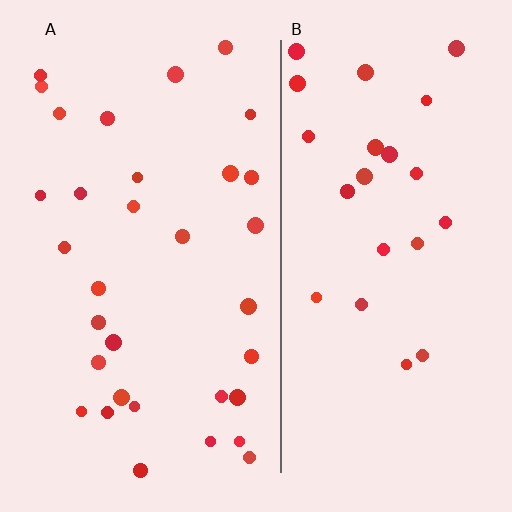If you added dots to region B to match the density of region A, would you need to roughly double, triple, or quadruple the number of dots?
Approximately double.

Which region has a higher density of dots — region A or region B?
A (the left).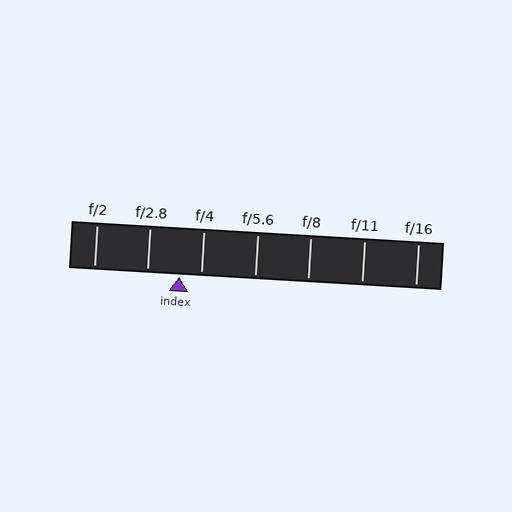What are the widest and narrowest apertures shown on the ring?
The widest aperture shown is f/2 and the narrowest is f/16.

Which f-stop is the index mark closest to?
The index mark is closest to f/4.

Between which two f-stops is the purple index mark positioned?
The index mark is between f/2.8 and f/4.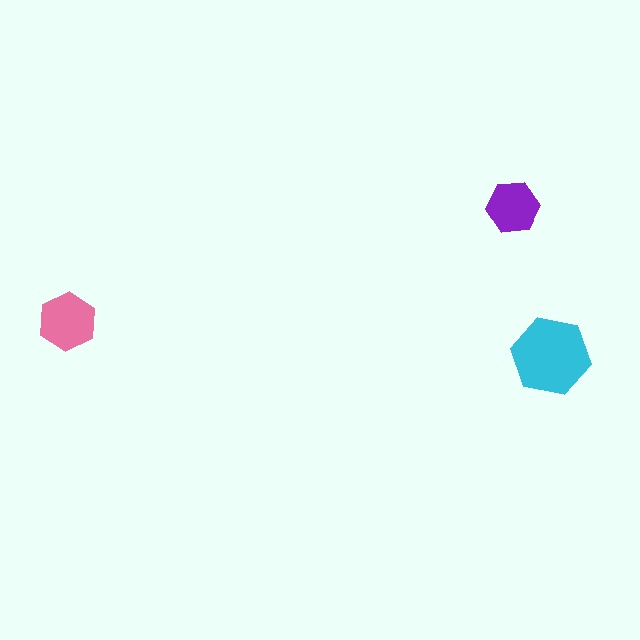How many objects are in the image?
There are 3 objects in the image.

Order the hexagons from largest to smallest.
the cyan one, the pink one, the purple one.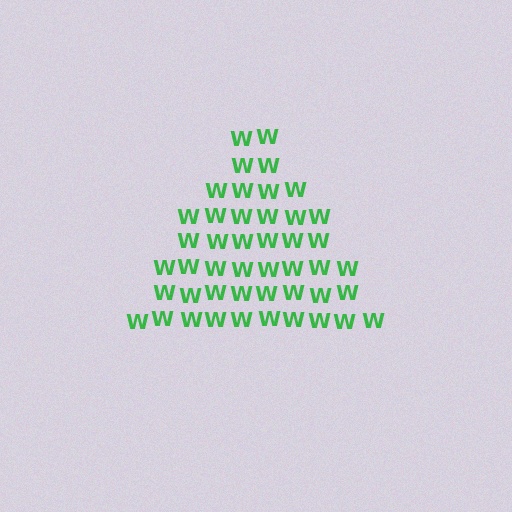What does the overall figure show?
The overall figure shows a triangle.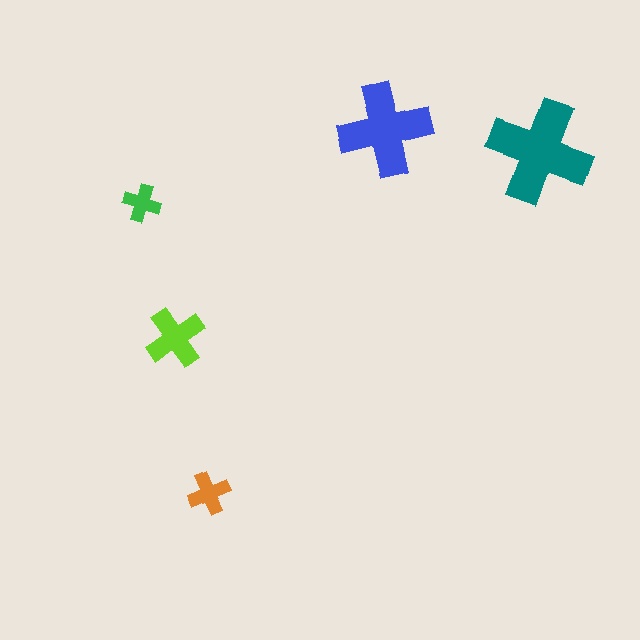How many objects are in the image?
There are 5 objects in the image.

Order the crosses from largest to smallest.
the teal one, the blue one, the lime one, the orange one, the green one.